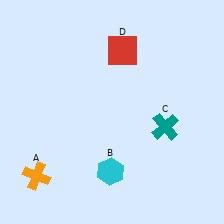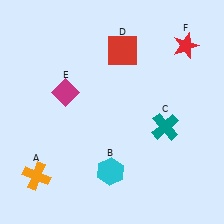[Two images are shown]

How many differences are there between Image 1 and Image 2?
There are 2 differences between the two images.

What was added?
A magenta diamond (E), a red star (F) were added in Image 2.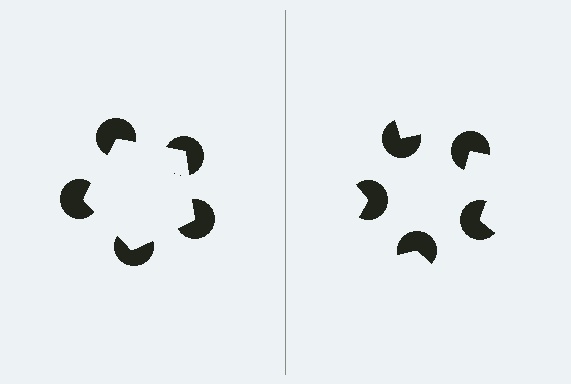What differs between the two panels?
The pac-man discs are positioned identically on both sides; only the wedge orientations differ. On the left they align to a pentagon; on the right they are misaligned.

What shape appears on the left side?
An illusory pentagon.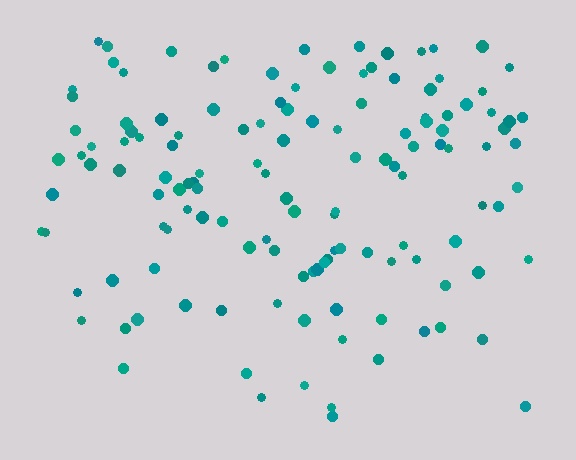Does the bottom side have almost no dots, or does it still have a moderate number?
Still a moderate number, just noticeably fewer than the top.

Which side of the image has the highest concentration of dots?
The top.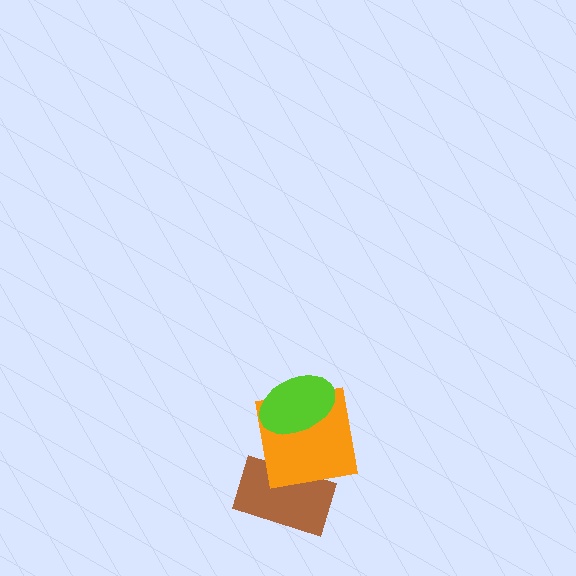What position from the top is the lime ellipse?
The lime ellipse is 1st from the top.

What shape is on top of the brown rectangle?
The orange square is on top of the brown rectangle.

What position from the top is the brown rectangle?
The brown rectangle is 3rd from the top.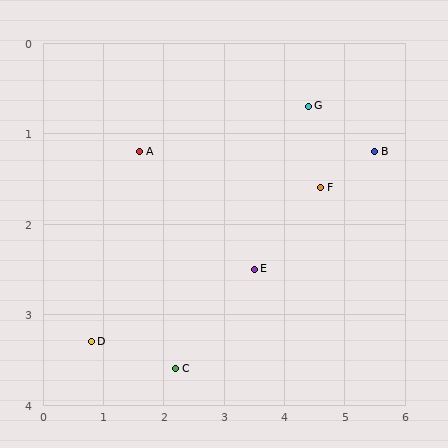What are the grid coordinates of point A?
Point A is at approximately (1.6, 1.2).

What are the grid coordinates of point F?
Point F is at approximately (4.6, 1.6).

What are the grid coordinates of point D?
Point D is at approximately (0.8, 3.3).